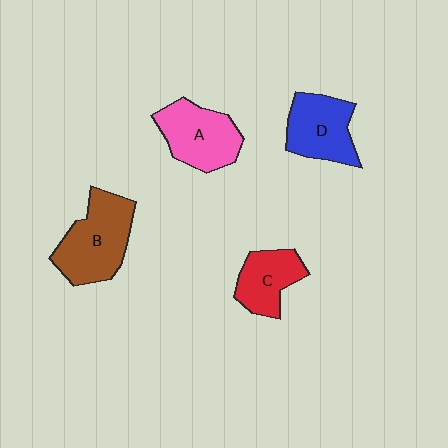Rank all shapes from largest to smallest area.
From largest to smallest: B (brown), A (pink), D (blue), C (red).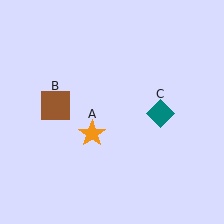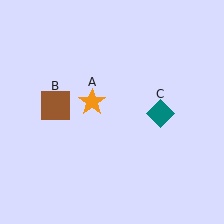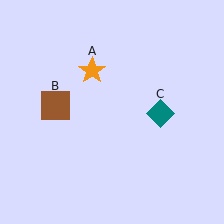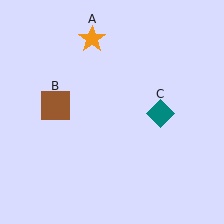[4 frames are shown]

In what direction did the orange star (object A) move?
The orange star (object A) moved up.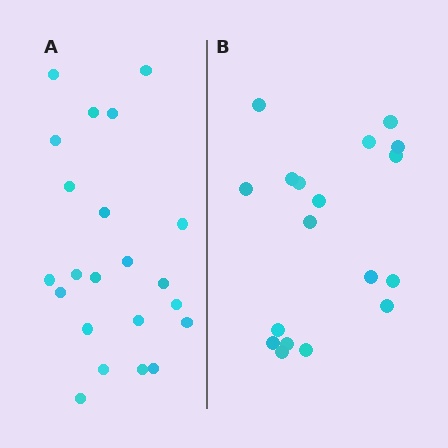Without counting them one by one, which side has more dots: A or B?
Region A (the left region) has more dots.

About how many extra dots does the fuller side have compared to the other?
Region A has about 4 more dots than region B.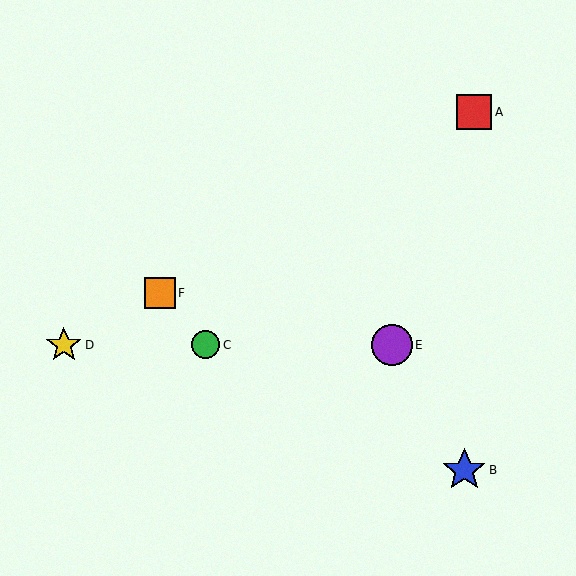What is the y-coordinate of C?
Object C is at y≈345.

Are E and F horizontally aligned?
No, E is at y≈345 and F is at y≈293.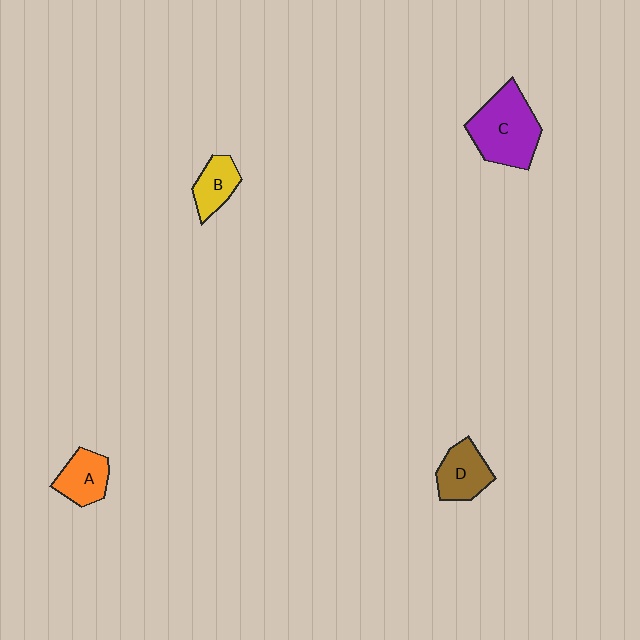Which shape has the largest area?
Shape C (purple).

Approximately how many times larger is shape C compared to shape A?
Approximately 1.9 times.